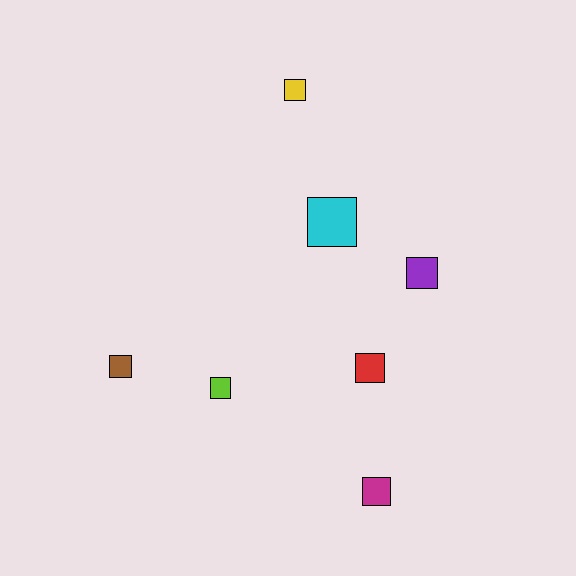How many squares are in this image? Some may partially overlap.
There are 7 squares.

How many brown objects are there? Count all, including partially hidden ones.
There is 1 brown object.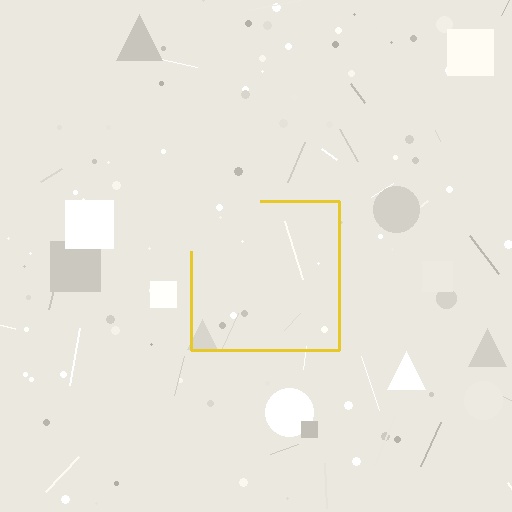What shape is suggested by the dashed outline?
The dashed outline suggests a square.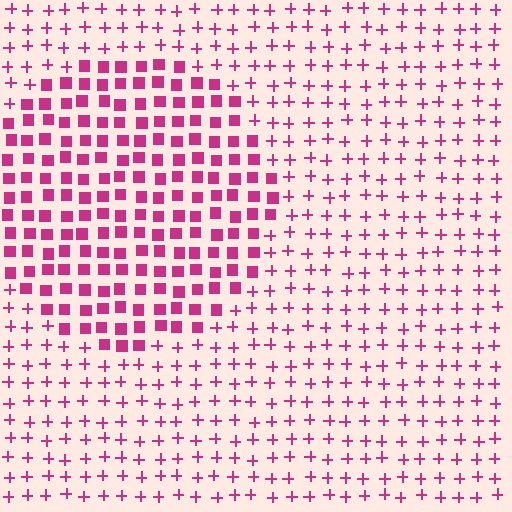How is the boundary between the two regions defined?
The boundary is defined by a change in element shape: squares inside vs. plus signs outside. All elements share the same color and spacing.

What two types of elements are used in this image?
The image uses squares inside the circle region and plus signs outside it.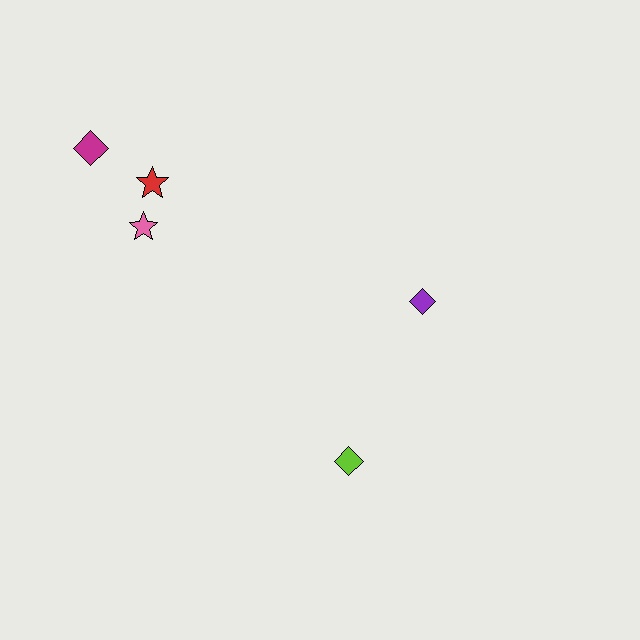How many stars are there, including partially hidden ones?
There are 2 stars.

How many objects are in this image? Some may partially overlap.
There are 5 objects.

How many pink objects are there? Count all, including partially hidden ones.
There is 1 pink object.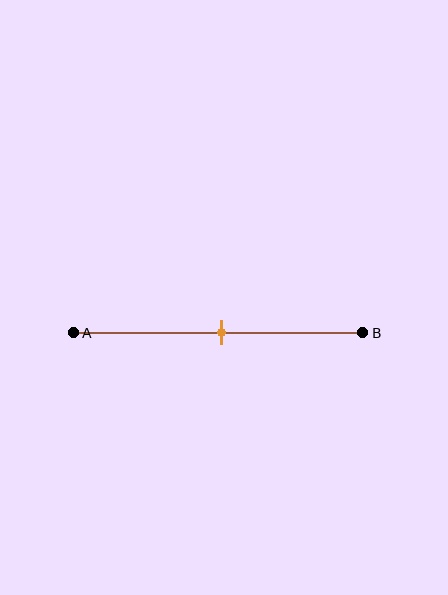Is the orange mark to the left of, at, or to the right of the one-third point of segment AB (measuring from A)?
The orange mark is to the right of the one-third point of segment AB.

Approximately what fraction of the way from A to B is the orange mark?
The orange mark is approximately 50% of the way from A to B.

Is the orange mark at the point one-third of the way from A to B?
No, the mark is at about 50% from A, not at the 33% one-third point.